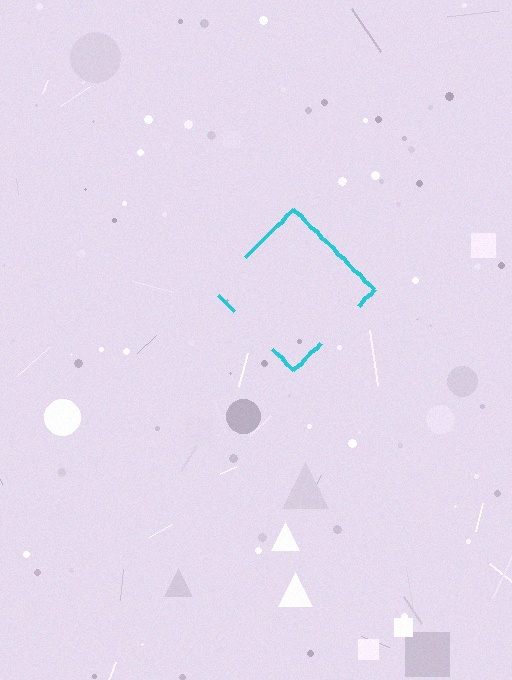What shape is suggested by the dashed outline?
The dashed outline suggests a diamond.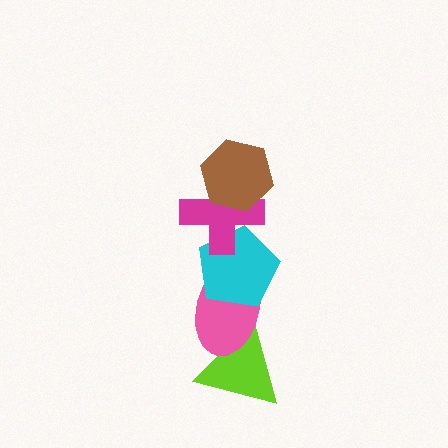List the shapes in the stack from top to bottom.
From top to bottom: the brown hexagon, the magenta cross, the cyan pentagon, the pink ellipse, the lime triangle.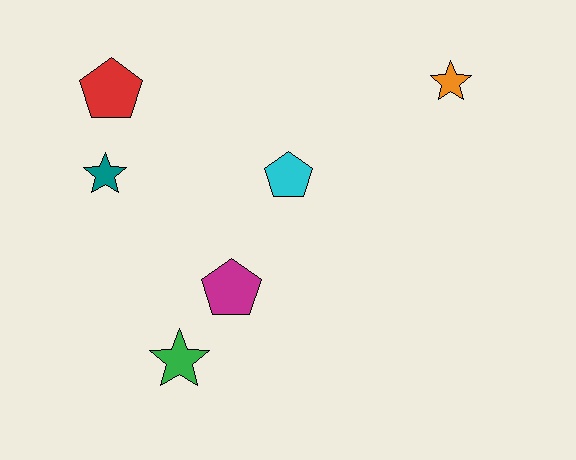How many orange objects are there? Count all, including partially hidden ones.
There is 1 orange object.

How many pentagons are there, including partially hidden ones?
There are 3 pentagons.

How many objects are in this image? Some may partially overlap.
There are 6 objects.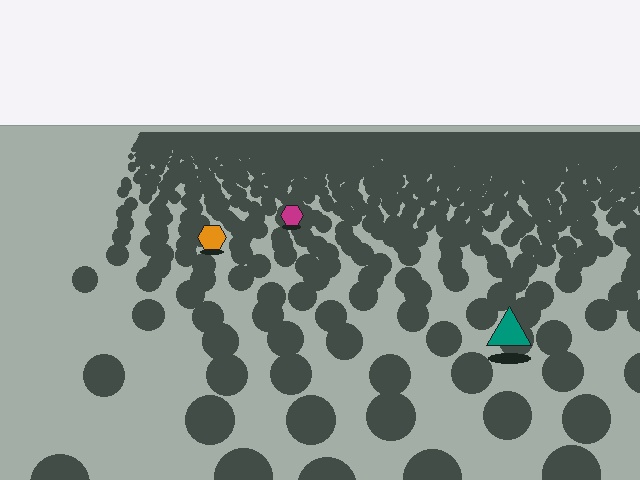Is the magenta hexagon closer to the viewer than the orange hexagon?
No. The orange hexagon is closer — you can tell from the texture gradient: the ground texture is coarser near it.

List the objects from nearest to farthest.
From nearest to farthest: the teal triangle, the orange hexagon, the magenta hexagon.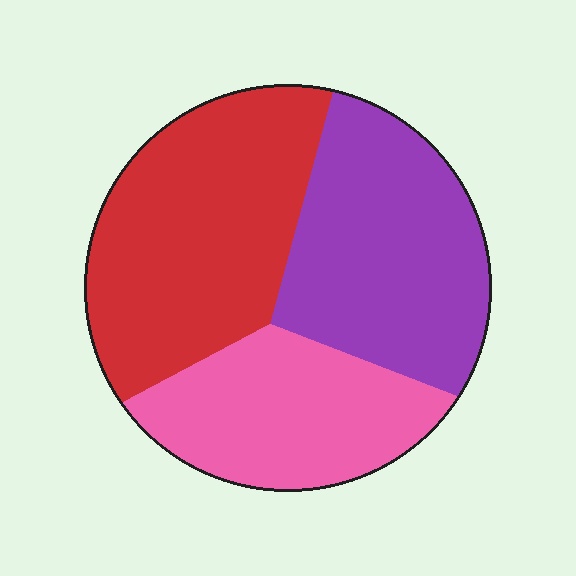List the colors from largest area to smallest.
From largest to smallest: red, purple, pink.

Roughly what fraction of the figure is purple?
Purple covers around 35% of the figure.